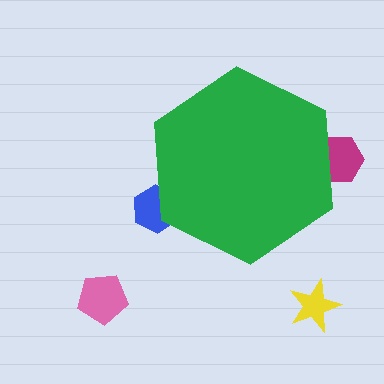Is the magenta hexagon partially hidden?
Yes, the magenta hexagon is partially hidden behind the green hexagon.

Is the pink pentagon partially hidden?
No, the pink pentagon is fully visible.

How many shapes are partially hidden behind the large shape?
2 shapes are partially hidden.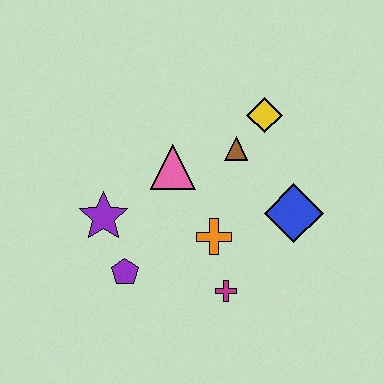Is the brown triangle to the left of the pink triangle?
No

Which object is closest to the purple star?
The purple pentagon is closest to the purple star.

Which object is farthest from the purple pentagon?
The yellow diamond is farthest from the purple pentagon.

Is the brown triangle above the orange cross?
Yes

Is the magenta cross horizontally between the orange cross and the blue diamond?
Yes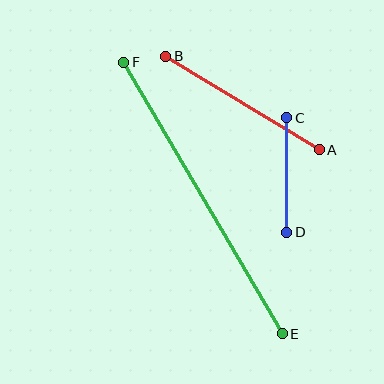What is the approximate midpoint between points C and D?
The midpoint is at approximately (287, 175) pixels.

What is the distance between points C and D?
The distance is approximately 115 pixels.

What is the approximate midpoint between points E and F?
The midpoint is at approximately (203, 198) pixels.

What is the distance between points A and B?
The distance is approximately 180 pixels.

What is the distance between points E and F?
The distance is approximately 314 pixels.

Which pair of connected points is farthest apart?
Points E and F are farthest apart.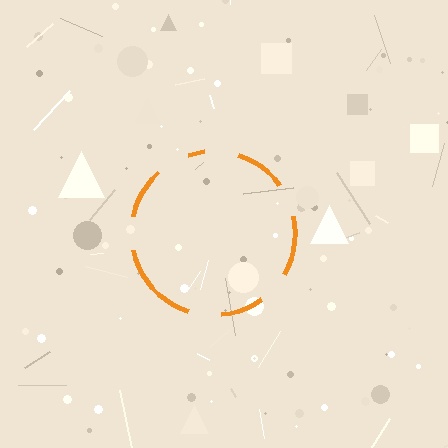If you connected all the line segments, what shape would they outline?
They would outline a circle.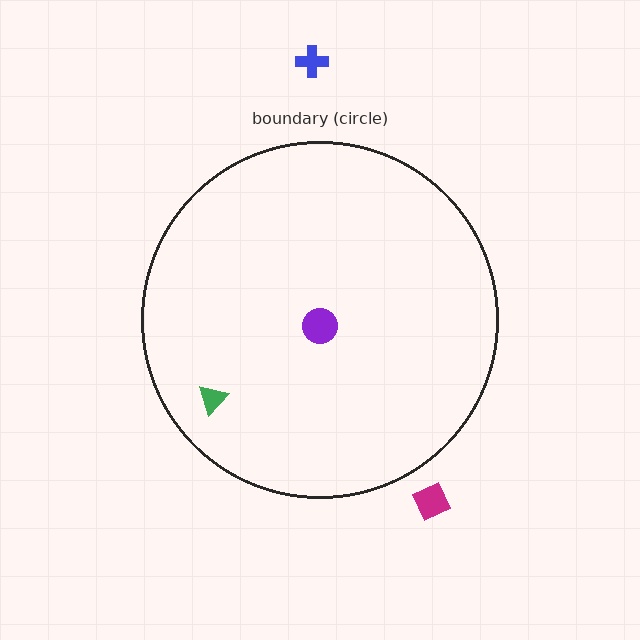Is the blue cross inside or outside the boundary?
Outside.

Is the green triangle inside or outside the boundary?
Inside.